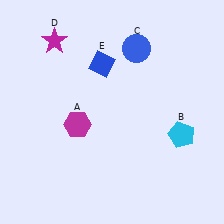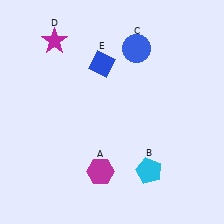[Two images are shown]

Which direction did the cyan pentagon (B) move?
The cyan pentagon (B) moved down.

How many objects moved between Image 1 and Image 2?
2 objects moved between the two images.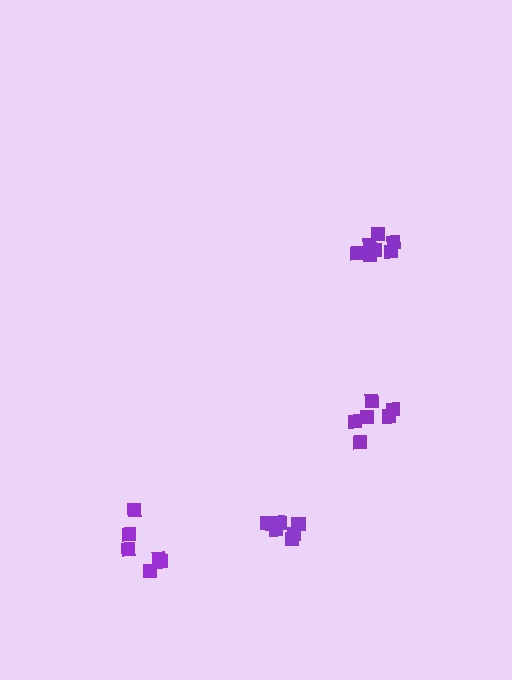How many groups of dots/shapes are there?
There are 4 groups.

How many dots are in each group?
Group 1: 6 dots, Group 2: 6 dots, Group 3: 8 dots, Group 4: 7 dots (27 total).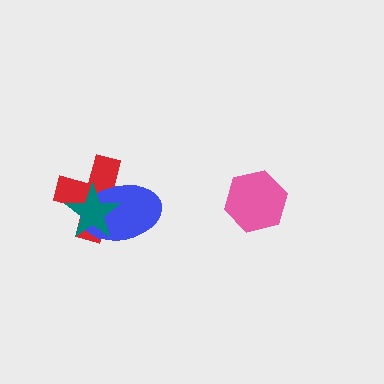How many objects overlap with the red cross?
2 objects overlap with the red cross.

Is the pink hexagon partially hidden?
No, no other shape covers it.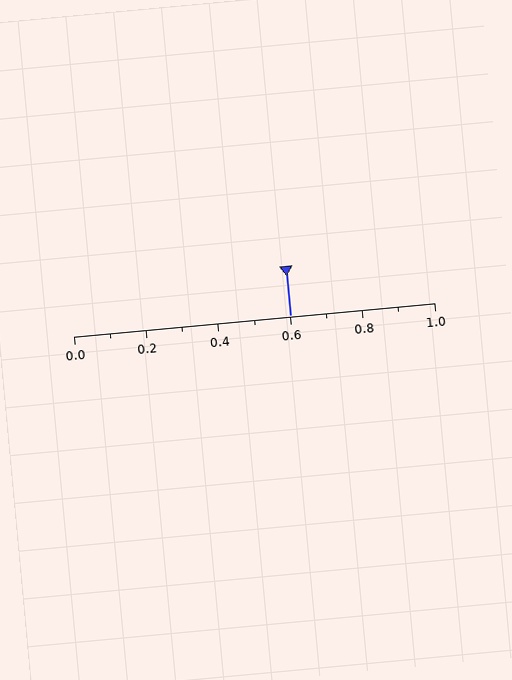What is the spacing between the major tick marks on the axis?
The major ticks are spaced 0.2 apart.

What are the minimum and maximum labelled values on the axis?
The axis runs from 0.0 to 1.0.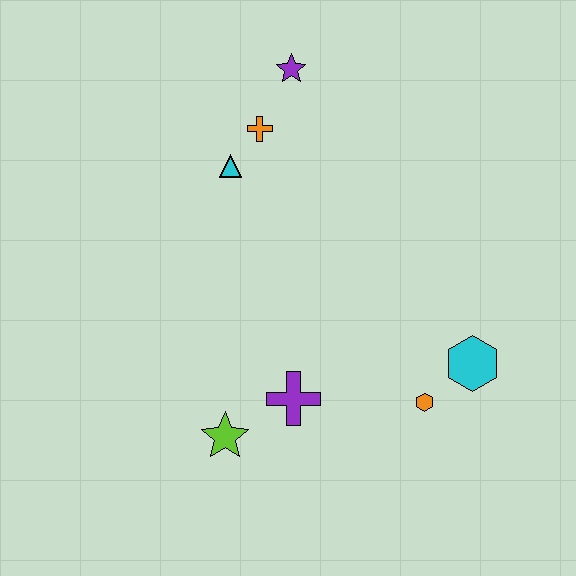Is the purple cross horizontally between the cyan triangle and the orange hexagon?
Yes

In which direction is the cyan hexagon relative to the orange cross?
The cyan hexagon is below the orange cross.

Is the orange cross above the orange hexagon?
Yes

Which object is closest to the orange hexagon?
The cyan hexagon is closest to the orange hexagon.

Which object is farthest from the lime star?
The purple star is farthest from the lime star.